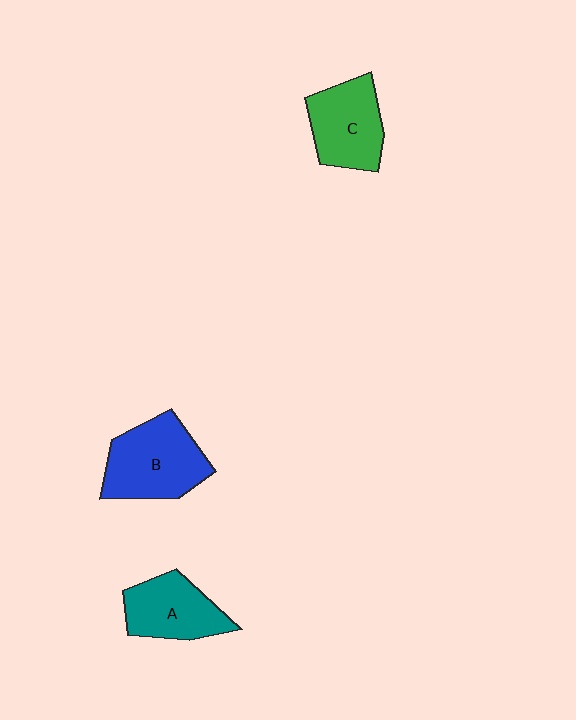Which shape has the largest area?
Shape B (blue).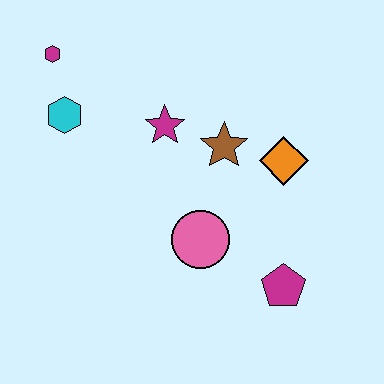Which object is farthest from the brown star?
The magenta hexagon is farthest from the brown star.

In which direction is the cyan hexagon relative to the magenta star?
The cyan hexagon is to the left of the magenta star.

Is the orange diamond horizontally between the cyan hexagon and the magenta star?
No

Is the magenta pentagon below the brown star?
Yes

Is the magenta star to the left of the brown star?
Yes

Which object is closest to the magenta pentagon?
The pink circle is closest to the magenta pentagon.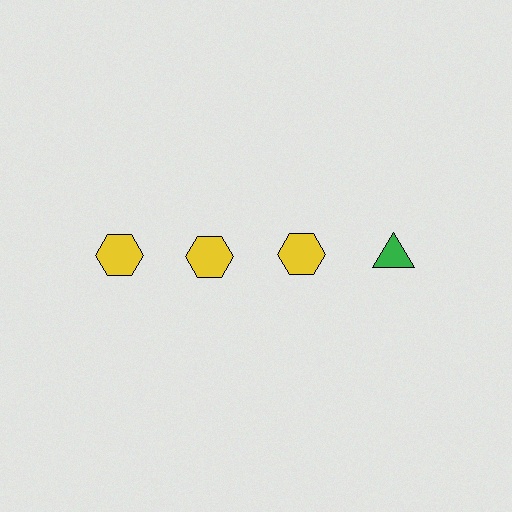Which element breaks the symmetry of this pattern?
The green triangle in the top row, second from right column breaks the symmetry. All other shapes are yellow hexagons.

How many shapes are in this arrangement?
There are 4 shapes arranged in a grid pattern.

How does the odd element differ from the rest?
It differs in both color (green instead of yellow) and shape (triangle instead of hexagon).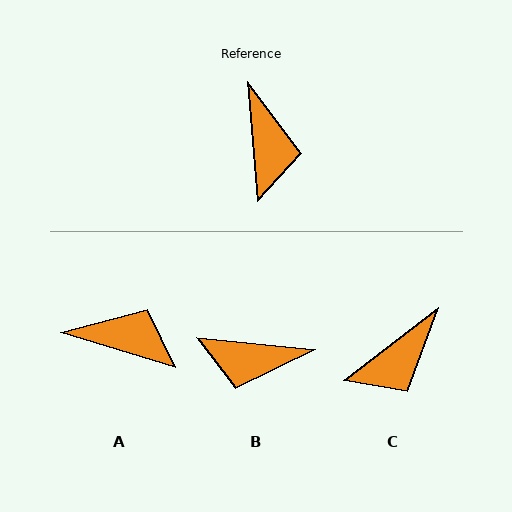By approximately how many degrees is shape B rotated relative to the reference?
Approximately 100 degrees clockwise.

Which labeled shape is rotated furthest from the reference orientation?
B, about 100 degrees away.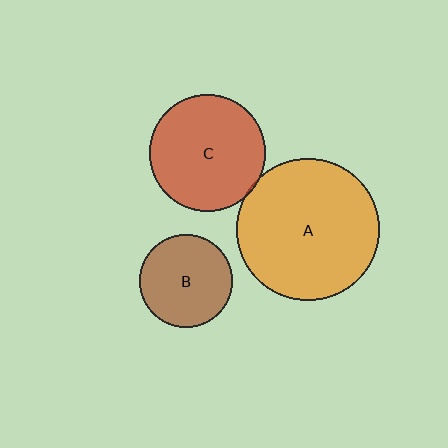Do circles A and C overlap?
Yes.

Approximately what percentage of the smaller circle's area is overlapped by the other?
Approximately 5%.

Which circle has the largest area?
Circle A (orange).